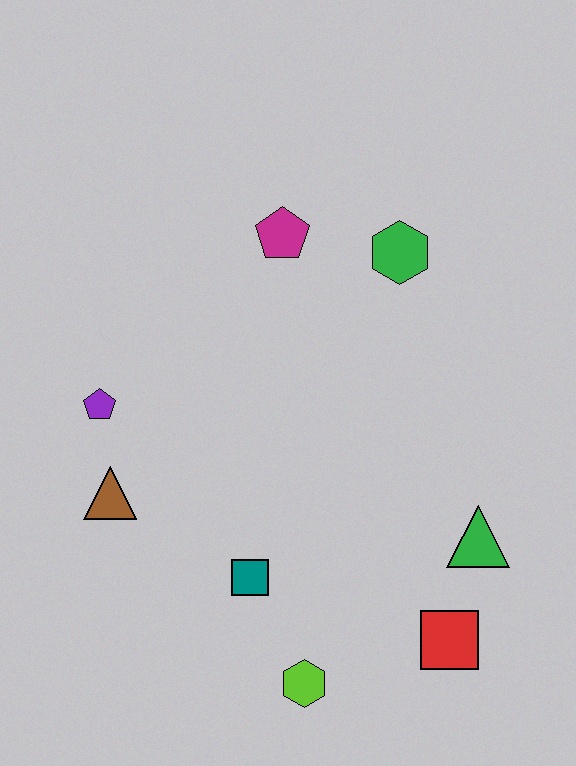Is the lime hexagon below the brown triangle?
Yes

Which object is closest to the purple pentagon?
The brown triangle is closest to the purple pentagon.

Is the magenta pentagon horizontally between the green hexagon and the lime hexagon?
No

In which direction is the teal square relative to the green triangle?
The teal square is to the left of the green triangle.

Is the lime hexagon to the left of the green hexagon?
Yes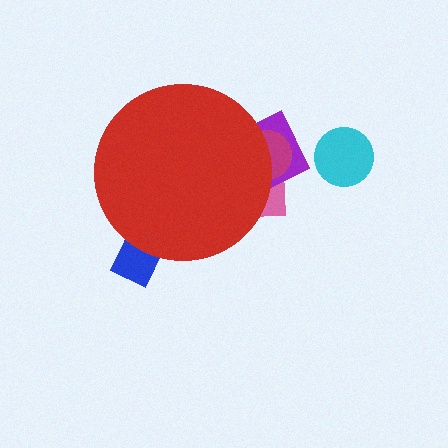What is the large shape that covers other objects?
A red circle.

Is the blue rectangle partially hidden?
Yes, the blue rectangle is partially hidden behind the red circle.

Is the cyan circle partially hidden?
No, the cyan circle is fully visible.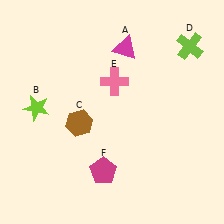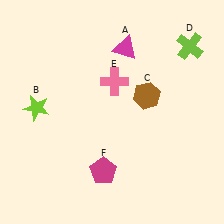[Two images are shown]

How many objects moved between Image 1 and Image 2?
1 object moved between the two images.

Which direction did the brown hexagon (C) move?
The brown hexagon (C) moved right.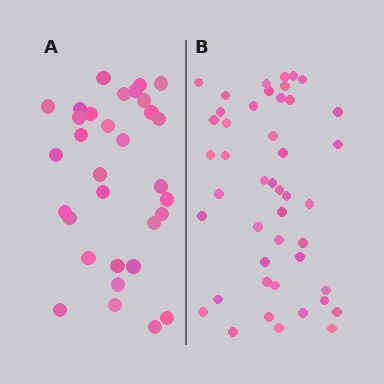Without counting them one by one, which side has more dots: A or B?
Region B (the right region) has more dots.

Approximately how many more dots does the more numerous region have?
Region B has approximately 15 more dots than region A.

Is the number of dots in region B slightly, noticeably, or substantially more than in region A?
Region B has noticeably more, but not dramatically so. The ratio is roughly 1.4 to 1.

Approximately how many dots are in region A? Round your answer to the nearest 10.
About 30 dots. (The exact count is 32, which rounds to 30.)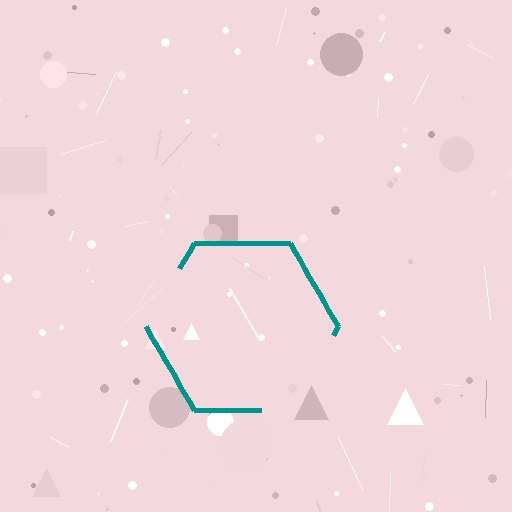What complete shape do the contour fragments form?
The contour fragments form a hexagon.